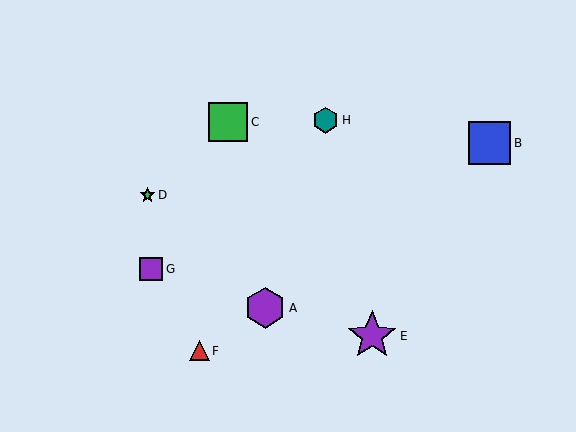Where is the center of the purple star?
The center of the purple star is at (372, 336).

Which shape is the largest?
The purple star (labeled E) is the largest.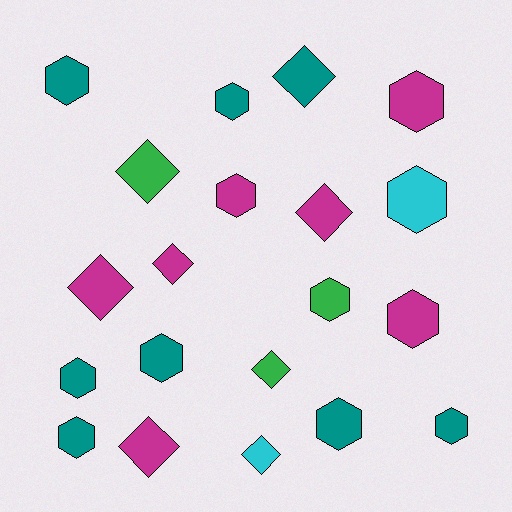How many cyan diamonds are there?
There is 1 cyan diamond.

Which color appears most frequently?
Teal, with 8 objects.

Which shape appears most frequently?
Hexagon, with 12 objects.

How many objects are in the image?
There are 20 objects.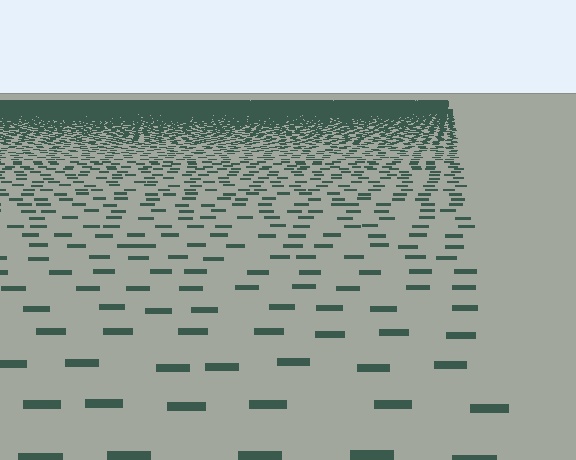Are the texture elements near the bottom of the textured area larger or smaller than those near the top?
Larger. Near the bottom, elements are closer to the viewer and appear at a bigger on-screen size.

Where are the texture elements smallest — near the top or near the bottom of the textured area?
Near the top.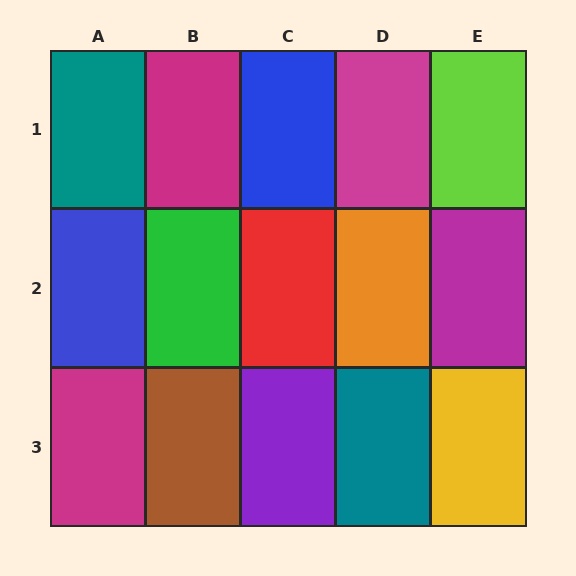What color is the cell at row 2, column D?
Orange.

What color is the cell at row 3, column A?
Magenta.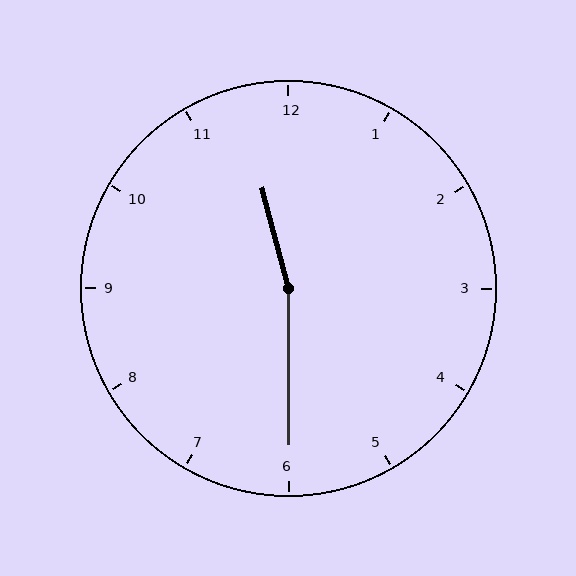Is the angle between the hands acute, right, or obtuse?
It is obtuse.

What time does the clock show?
11:30.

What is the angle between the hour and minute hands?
Approximately 165 degrees.